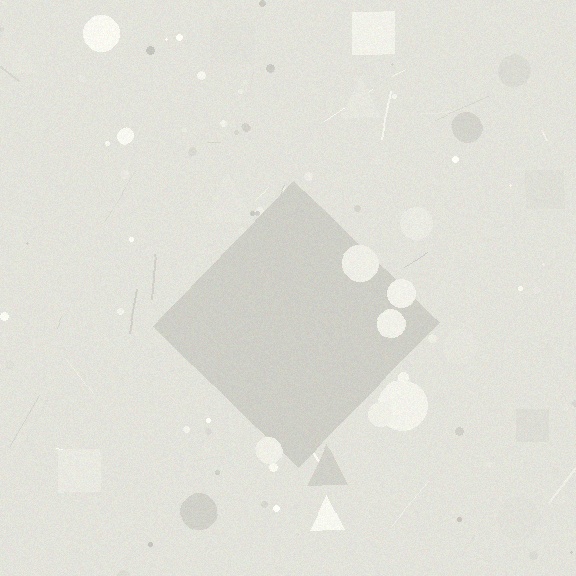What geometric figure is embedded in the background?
A diamond is embedded in the background.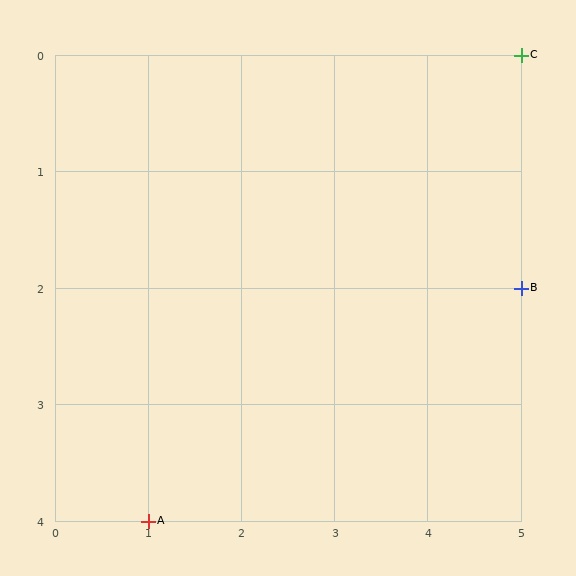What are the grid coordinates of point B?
Point B is at grid coordinates (5, 2).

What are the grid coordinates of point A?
Point A is at grid coordinates (1, 4).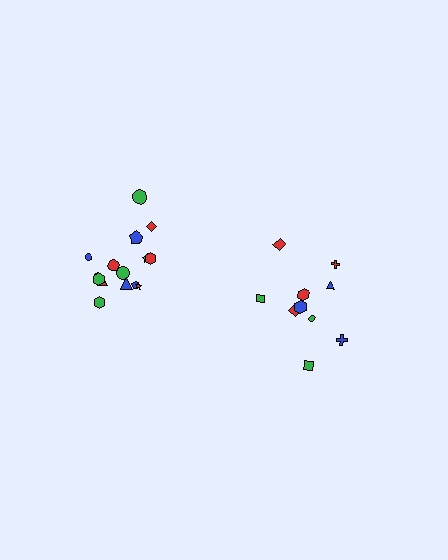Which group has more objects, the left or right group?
The left group.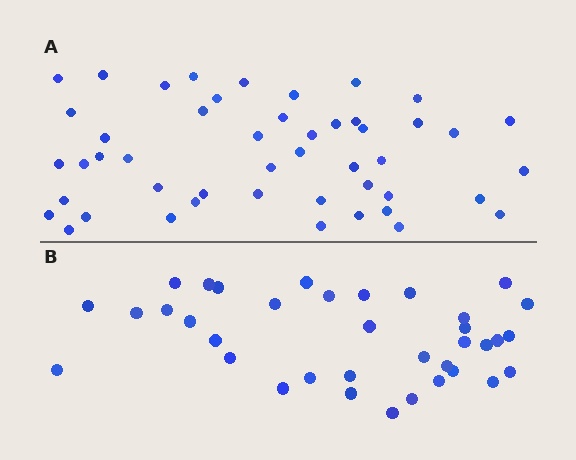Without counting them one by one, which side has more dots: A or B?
Region A (the top region) has more dots.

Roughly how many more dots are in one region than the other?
Region A has roughly 12 or so more dots than region B.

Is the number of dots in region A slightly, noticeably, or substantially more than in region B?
Region A has noticeably more, but not dramatically so. The ratio is roughly 1.3 to 1.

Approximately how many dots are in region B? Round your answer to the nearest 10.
About 40 dots. (The exact count is 36, which rounds to 40.)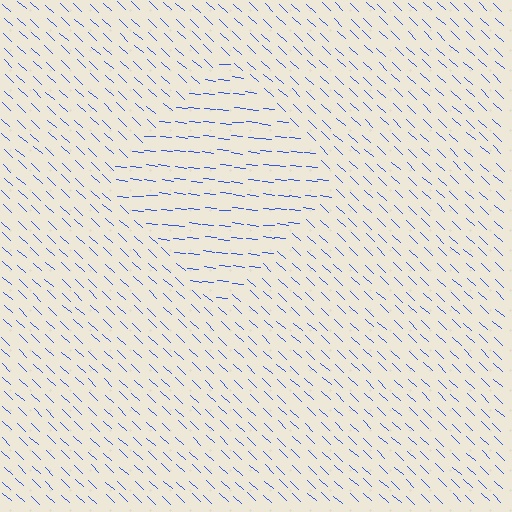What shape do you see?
I see a diamond.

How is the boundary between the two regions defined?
The boundary is defined purely by a change in line orientation (approximately 37 degrees difference). All lines are the same color and thickness.